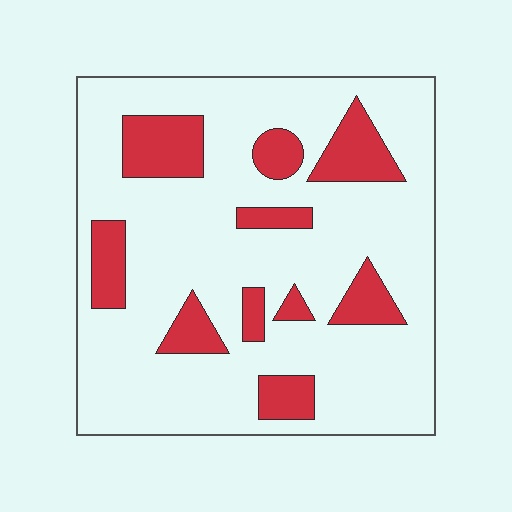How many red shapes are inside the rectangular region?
10.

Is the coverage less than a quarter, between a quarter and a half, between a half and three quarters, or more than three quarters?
Less than a quarter.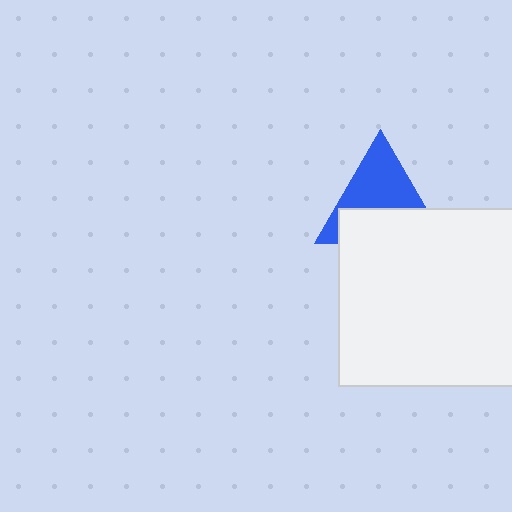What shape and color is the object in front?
The object in front is a white square.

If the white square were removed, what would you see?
You would see the complete blue triangle.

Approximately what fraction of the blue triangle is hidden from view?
Roughly 47% of the blue triangle is hidden behind the white square.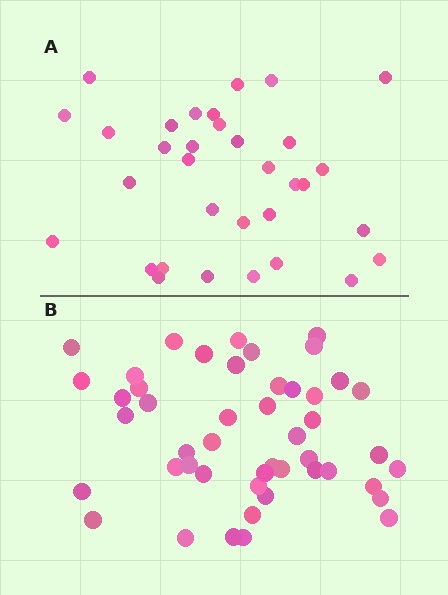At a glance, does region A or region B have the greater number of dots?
Region B (the bottom region) has more dots.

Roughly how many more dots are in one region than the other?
Region B has approximately 15 more dots than region A.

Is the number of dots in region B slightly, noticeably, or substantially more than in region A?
Region B has noticeably more, but not dramatically so. The ratio is roughly 1.4 to 1.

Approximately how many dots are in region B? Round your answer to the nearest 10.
About 50 dots. (The exact count is 47, which rounds to 50.)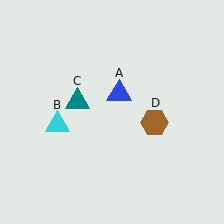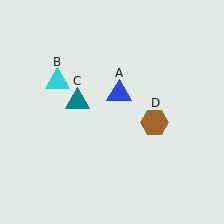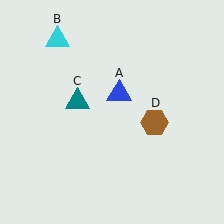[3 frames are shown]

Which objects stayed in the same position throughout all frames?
Blue triangle (object A) and teal triangle (object C) and brown hexagon (object D) remained stationary.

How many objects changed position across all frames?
1 object changed position: cyan triangle (object B).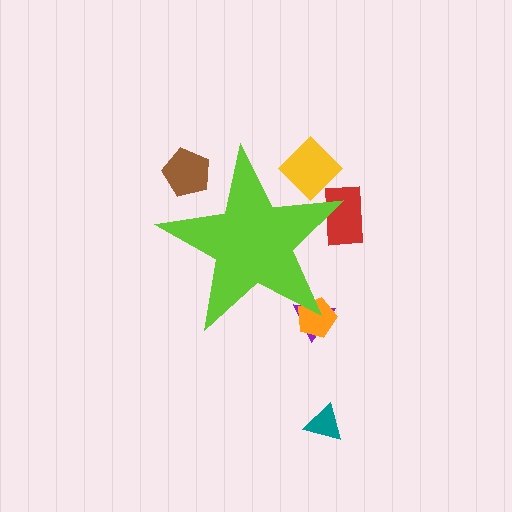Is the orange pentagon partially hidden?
Yes, the orange pentagon is partially hidden behind the lime star.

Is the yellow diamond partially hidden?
Yes, the yellow diamond is partially hidden behind the lime star.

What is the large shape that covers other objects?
A lime star.